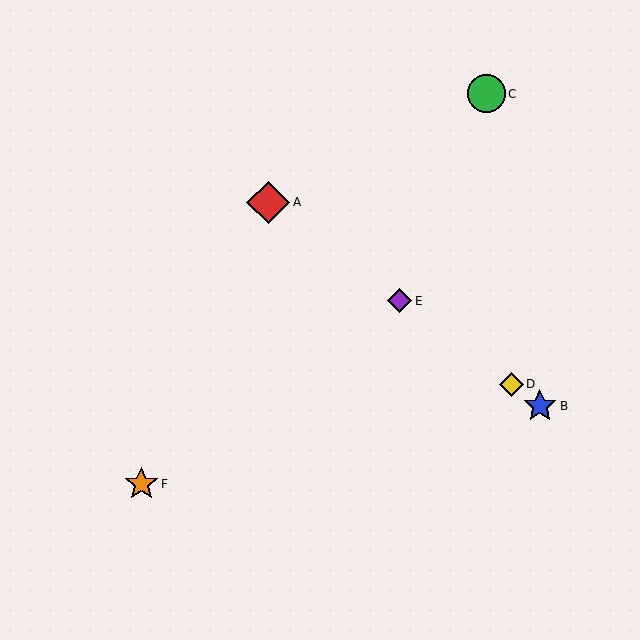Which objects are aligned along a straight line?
Objects A, B, D, E are aligned along a straight line.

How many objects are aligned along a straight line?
4 objects (A, B, D, E) are aligned along a straight line.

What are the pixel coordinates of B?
Object B is at (540, 406).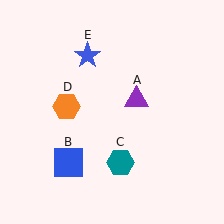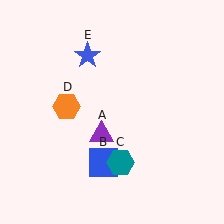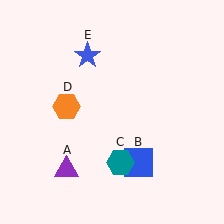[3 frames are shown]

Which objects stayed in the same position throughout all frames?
Teal hexagon (object C) and orange hexagon (object D) and blue star (object E) remained stationary.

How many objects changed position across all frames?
2 objects changed position: purple triangle (object A), blue square (object B).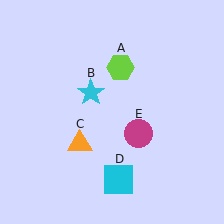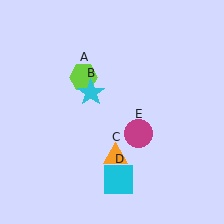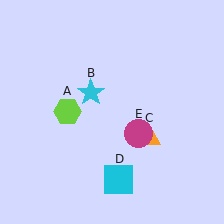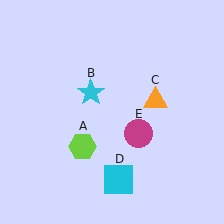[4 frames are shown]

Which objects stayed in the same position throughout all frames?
Cyan star (object B) and cyan square (object D) and magenta circle (object E) remained stationary.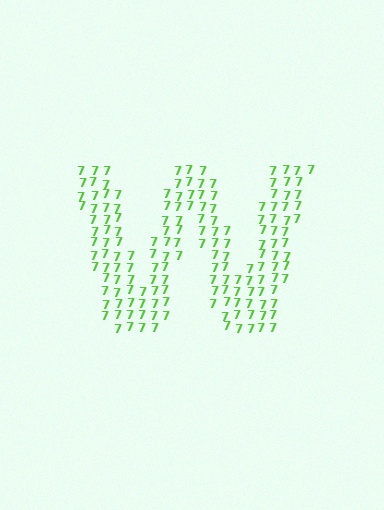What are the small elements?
The small elements are digit 7's.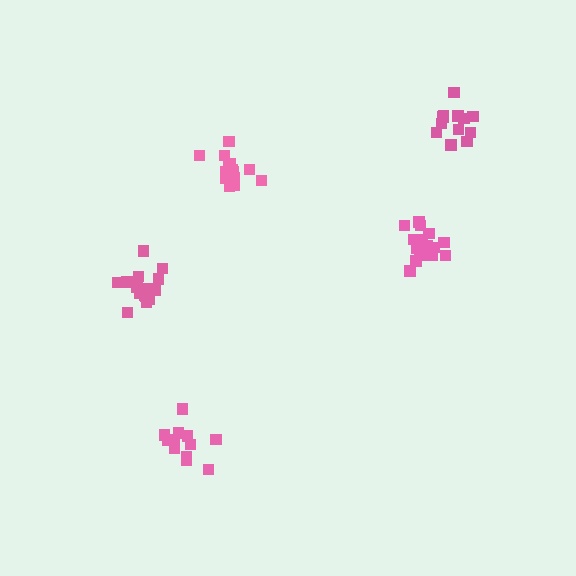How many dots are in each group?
Group 1: 16 dots, Group 2: 15 dots, Group 3: 12 dots, Group 4: 17 dots, Group 5: 12 dots (72 total).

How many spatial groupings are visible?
There are 5 spatial groupings.